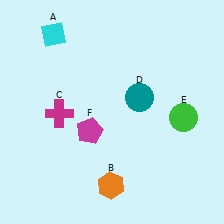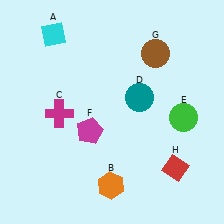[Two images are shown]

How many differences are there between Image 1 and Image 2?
There are 2 differences between the two images.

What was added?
A brown circle (G), a red diamond (H) were added in Image 2.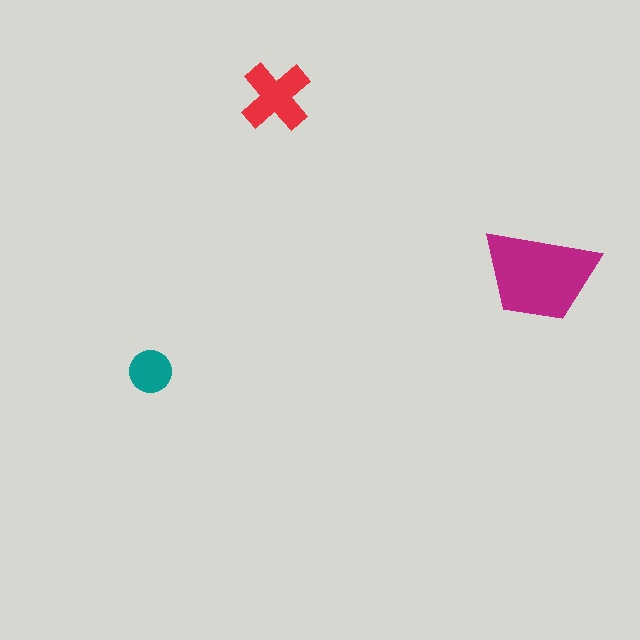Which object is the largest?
The magenta trapezoid.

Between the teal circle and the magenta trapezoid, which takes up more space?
The magenta trapezoid.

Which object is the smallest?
The teal circle.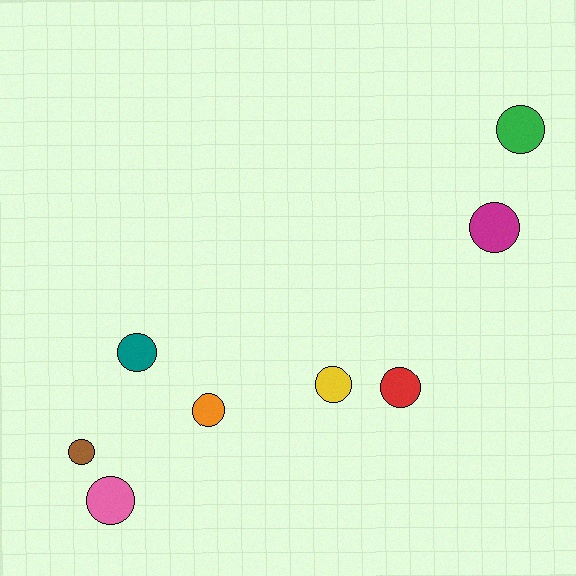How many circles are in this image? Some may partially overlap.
There are 8 circles.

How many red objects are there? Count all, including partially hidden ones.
There is 1 red object.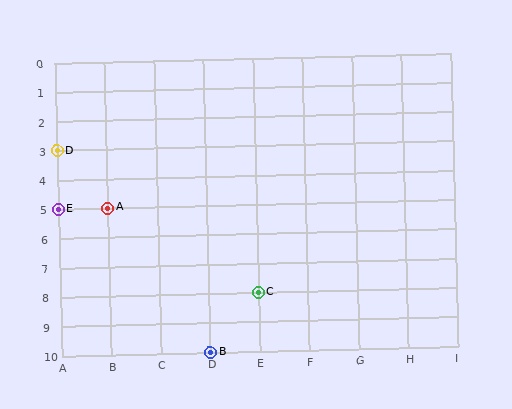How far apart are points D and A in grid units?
Points D and A are 1 column and 2 rows apart (about 2.2 grid units diagonally).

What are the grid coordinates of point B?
Point B is at grid coordinates (D, 10).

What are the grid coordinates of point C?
Point C is at grid coordinates (E, 8).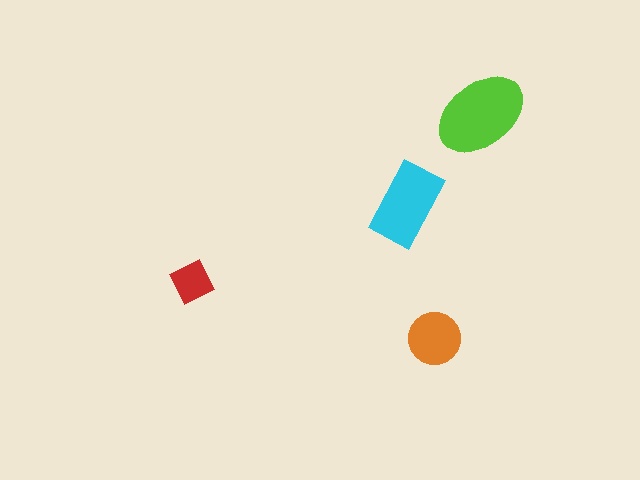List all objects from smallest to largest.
The red diamond, the orange circle, the cyan rectangle, the lime ellipse.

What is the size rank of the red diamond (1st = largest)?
4th.